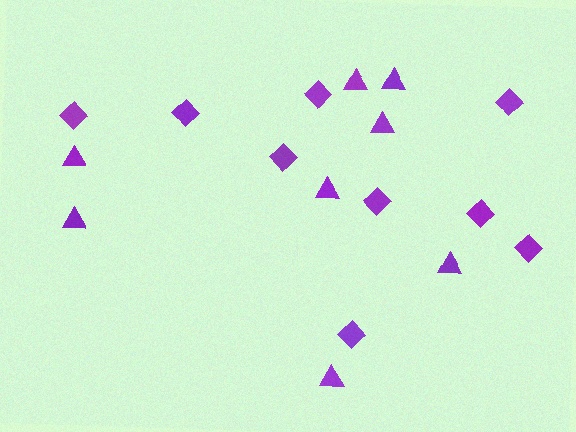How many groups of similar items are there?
There are 2 groups: one group of diamonds (9) and one group of triangles (8).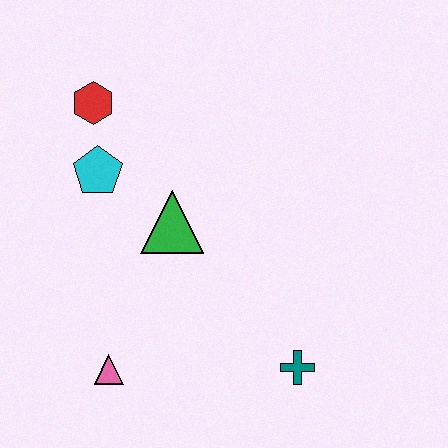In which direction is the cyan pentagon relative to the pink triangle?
The cyan pentagon is above the pink triangle.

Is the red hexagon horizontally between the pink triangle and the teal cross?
No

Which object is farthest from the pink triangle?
The red hexagon is farthest from the pink triangle.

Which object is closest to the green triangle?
The cyan pentagon is closest to the green triangle.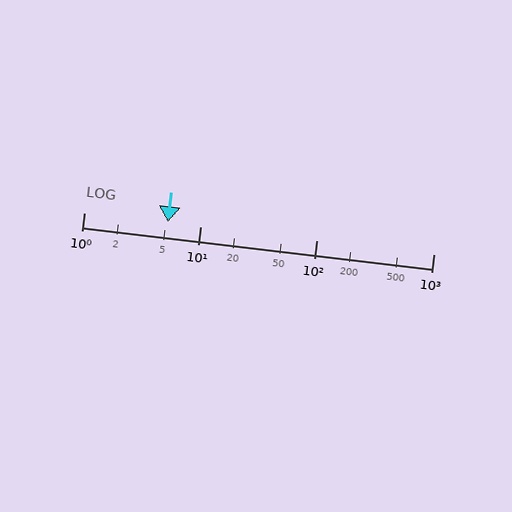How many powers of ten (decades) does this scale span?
The scale spans 3 decades, from 1 to 1000.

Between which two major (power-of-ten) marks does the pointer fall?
The pointer is between 1 and 10.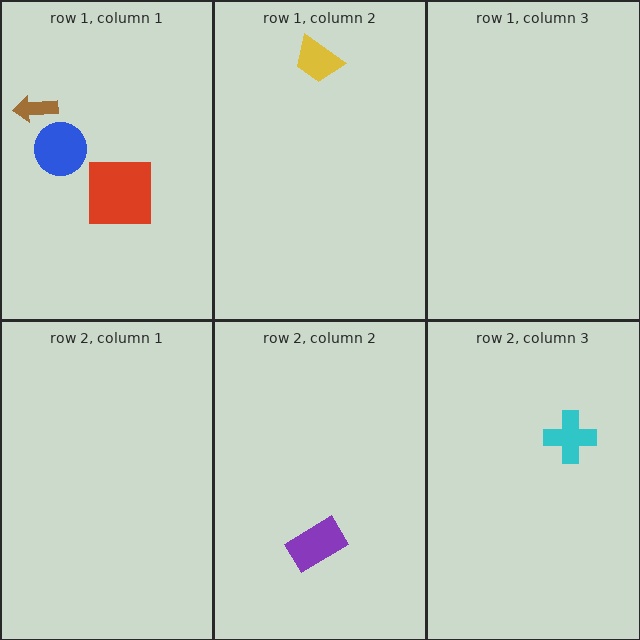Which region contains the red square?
The row 1, column 1 region.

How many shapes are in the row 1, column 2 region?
1.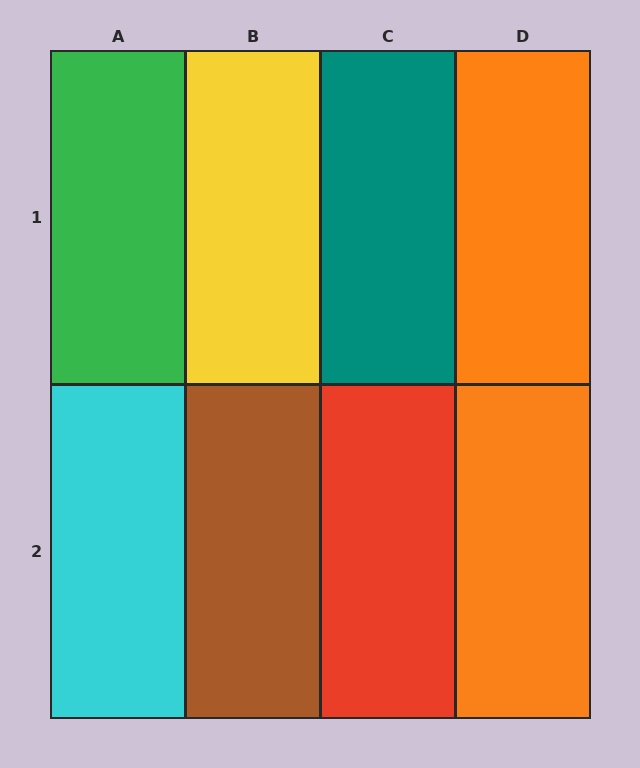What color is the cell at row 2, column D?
Orange.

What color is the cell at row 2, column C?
Red.